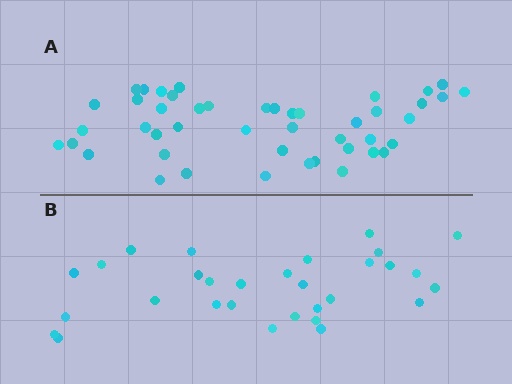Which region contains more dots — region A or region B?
Region A (the top region) has more dots.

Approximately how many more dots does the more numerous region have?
Region A has approximately 15 more dots than region B.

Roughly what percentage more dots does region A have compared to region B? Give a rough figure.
About 55% more.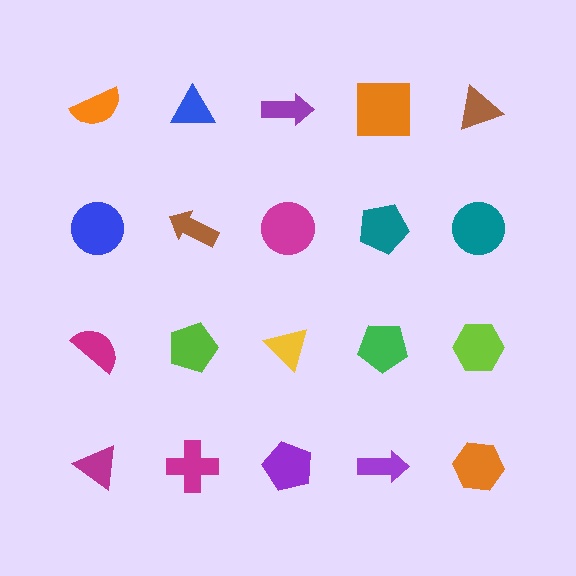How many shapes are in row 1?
5 shapes.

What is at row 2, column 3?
A magenta circle.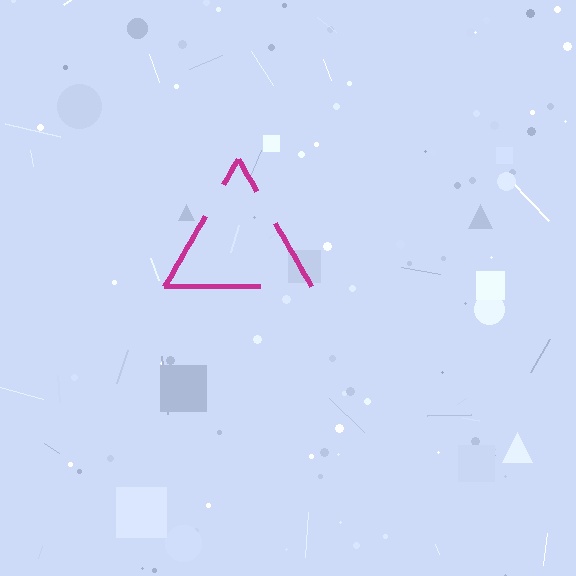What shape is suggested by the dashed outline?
The dashed outline suggests a triangle.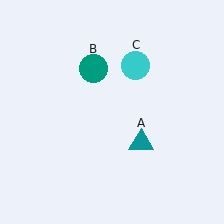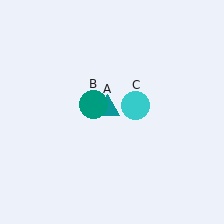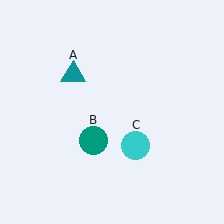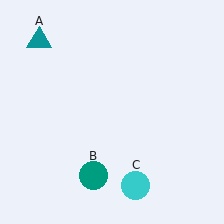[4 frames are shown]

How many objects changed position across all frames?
3 objects changed position: teal triangle (object A), teal circle (object B), cyan circle (object C).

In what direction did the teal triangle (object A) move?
The teal triangle (object A) moved up and to the left.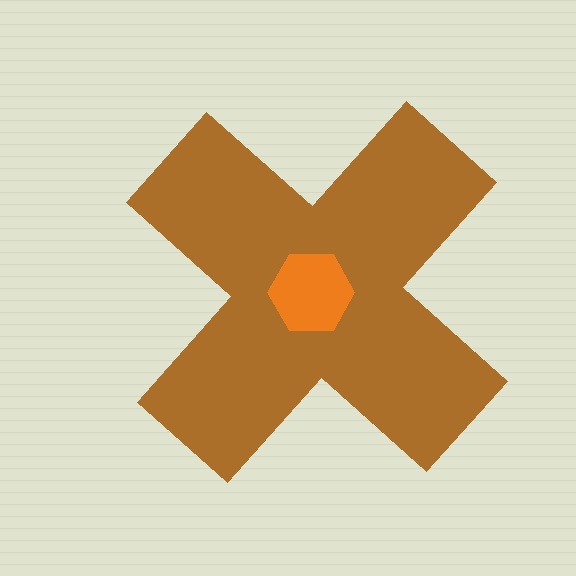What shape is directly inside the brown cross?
The orange hexagon.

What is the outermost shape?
The brown cross.